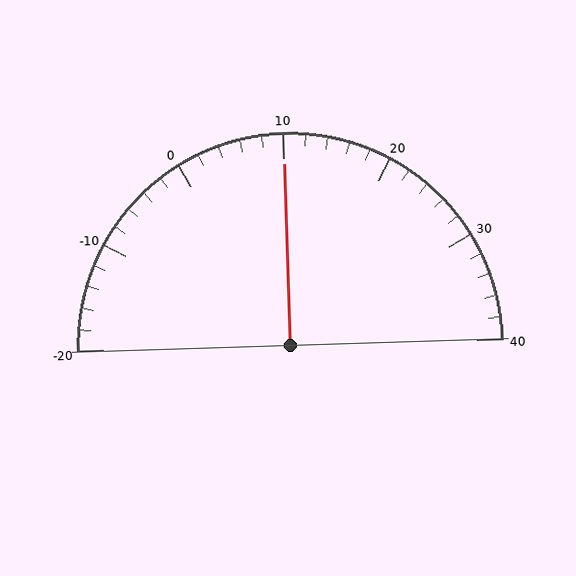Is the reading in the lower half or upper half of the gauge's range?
The reading is in the upper half of the range (-20 to 40).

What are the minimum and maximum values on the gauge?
The gauge ranges from -20 to 40.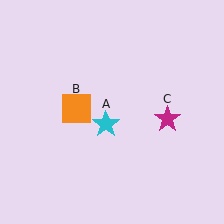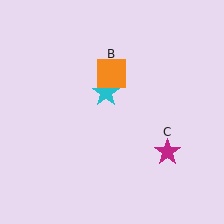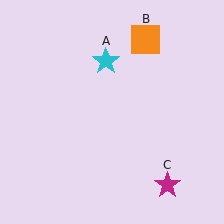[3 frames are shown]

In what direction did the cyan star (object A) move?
The cyan star (object A) moved up.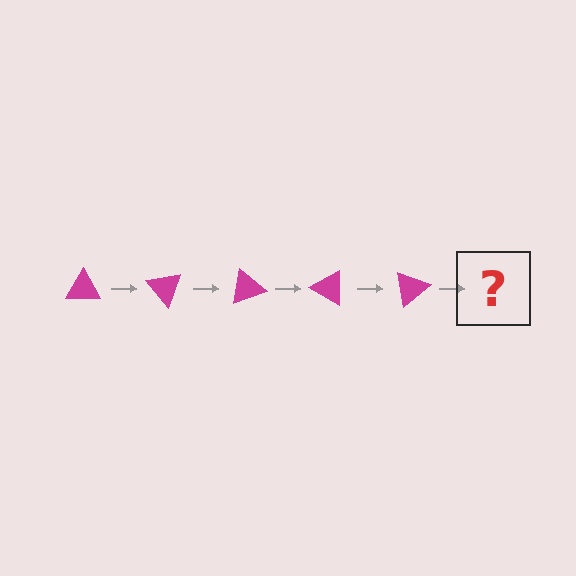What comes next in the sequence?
The next element should be a magenta triangle rotated 250 degrees.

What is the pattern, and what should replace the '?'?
The pattern is that the triangle rotates 50 degrees each step. The '?' should be a magenta triangle rotated 250 degrees.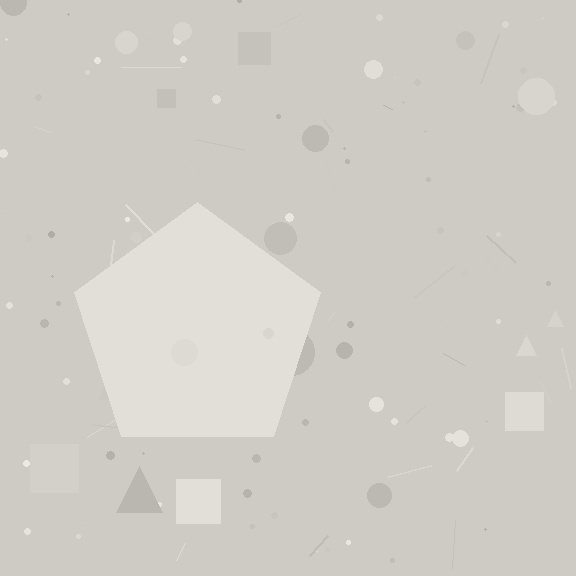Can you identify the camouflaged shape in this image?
The camouflaged shape is a pentagon.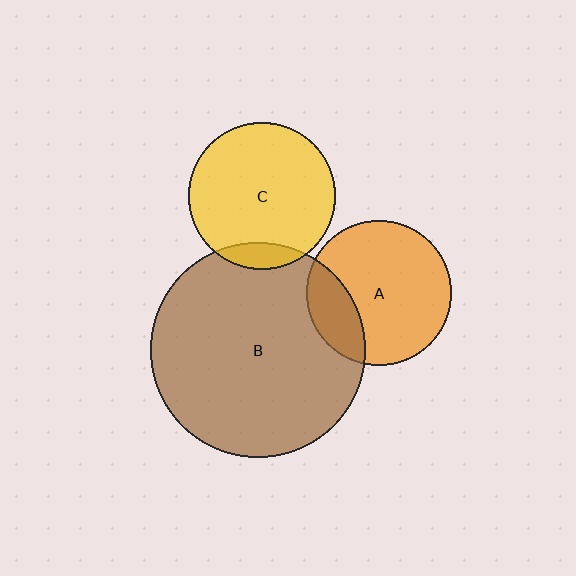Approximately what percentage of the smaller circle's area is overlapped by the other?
Approximately 20%.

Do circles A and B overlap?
Yes.